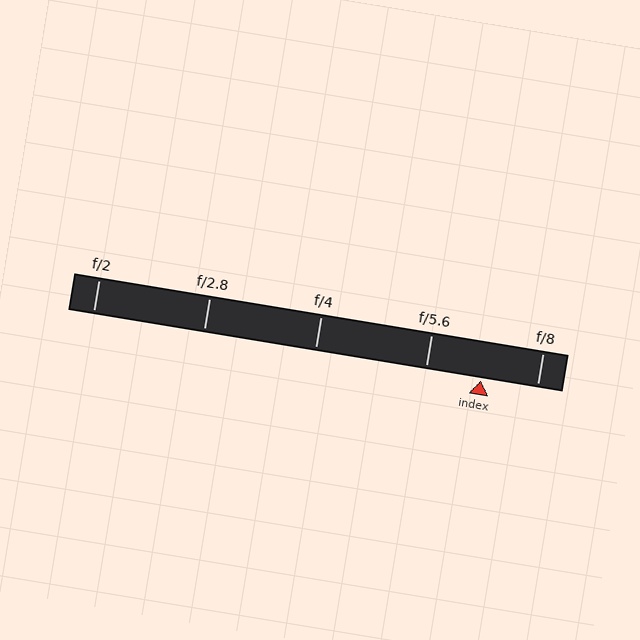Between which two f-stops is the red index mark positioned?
The index mark is between f/5.6 and f/8.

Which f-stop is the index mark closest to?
The index mark is closest to f/5.6.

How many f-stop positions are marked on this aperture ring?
There are 5 f-stop positions marked.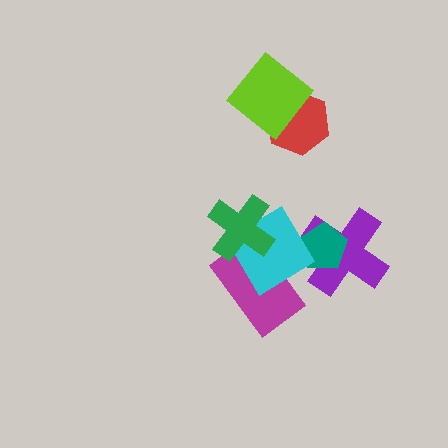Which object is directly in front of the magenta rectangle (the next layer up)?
The cyan diamond is directly in front of the magenta rectangle.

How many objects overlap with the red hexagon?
1 object overlaps with the red hexagon.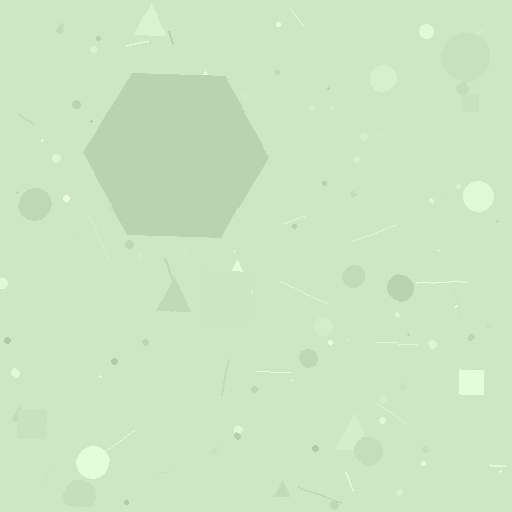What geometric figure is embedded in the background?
A hexagon is embedded in the background.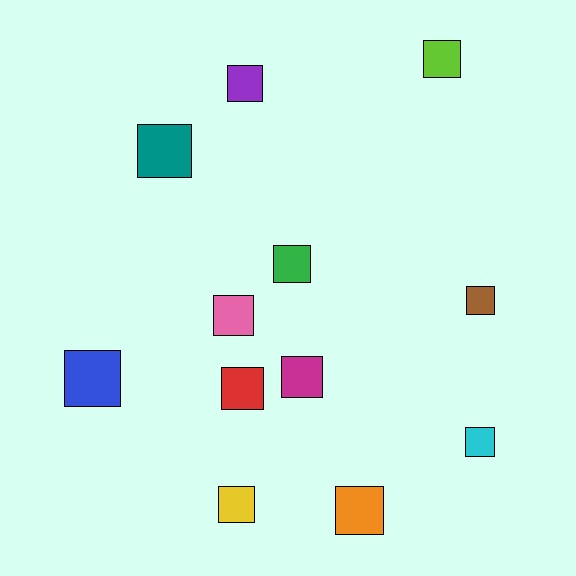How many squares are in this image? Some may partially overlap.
There are 12 squares.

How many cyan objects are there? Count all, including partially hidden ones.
There is 1 cyan object.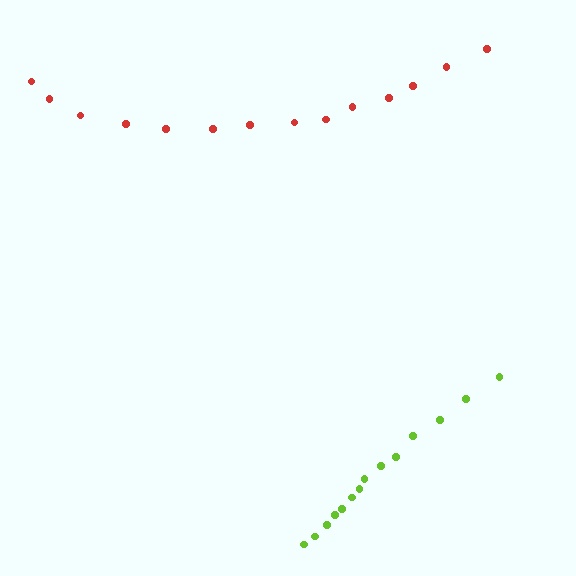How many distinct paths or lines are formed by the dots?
There are 2 distinct paths.